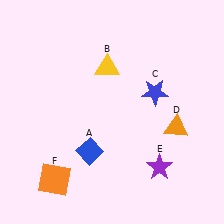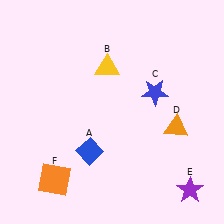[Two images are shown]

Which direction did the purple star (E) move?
The purple star (E) moved right.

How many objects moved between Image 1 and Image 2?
1 object moved between the two images.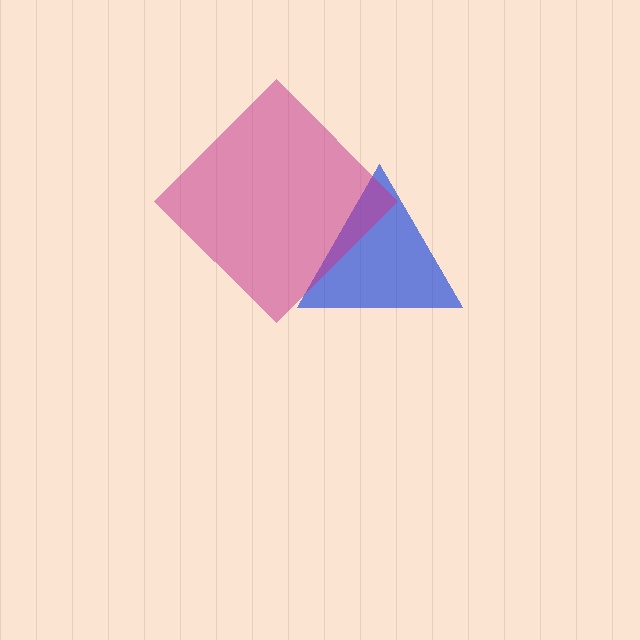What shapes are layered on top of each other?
The layered shapes are: a blue triangle, a magenta diamond.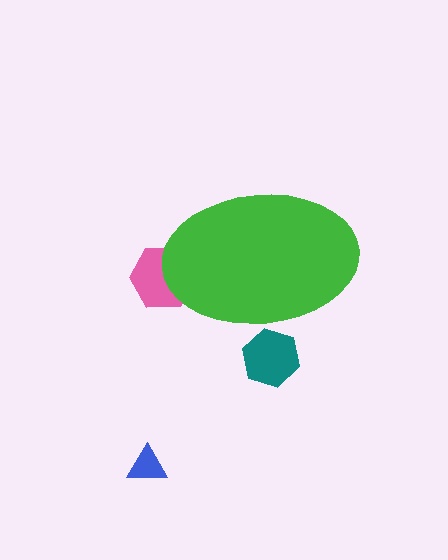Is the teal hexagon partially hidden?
Yes, the teal hexagon is partially hidden behind the green ellipse.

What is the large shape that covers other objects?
A green ellipse.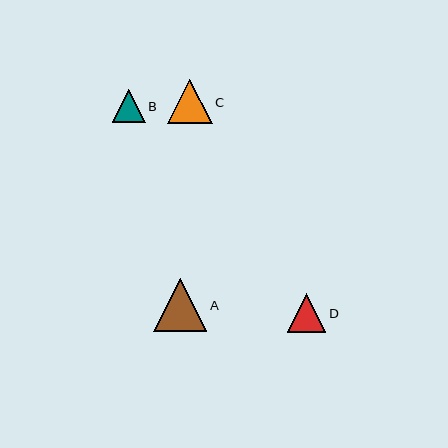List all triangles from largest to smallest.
From largest to smallest: A, C, D, B.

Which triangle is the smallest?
Triangle B is the smallest with a size of approximately 33 pixels.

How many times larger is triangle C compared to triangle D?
Triangle C is approximately 1.2 times the size of triangle D.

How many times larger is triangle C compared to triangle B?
Triangle C is approximately 1.4 times the size of triangle B.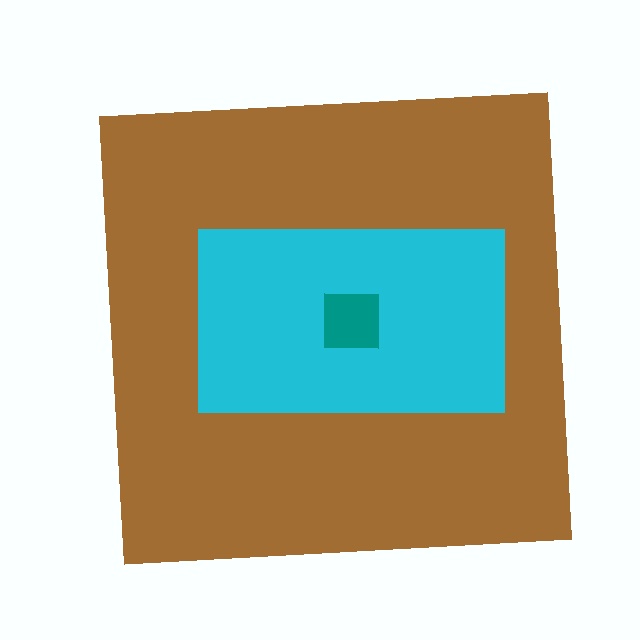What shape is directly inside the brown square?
The cyan rectangle.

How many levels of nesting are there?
3.